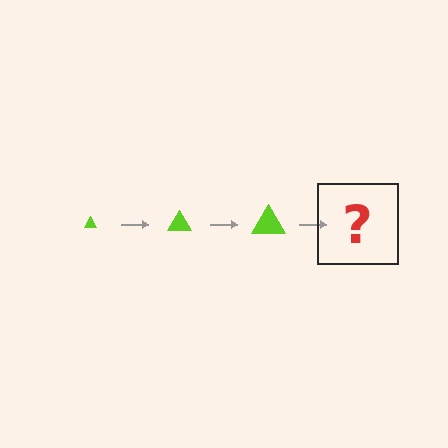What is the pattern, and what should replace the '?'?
The pattern is that the triangle gets progressively larger each step. The '?' should be a lime triangle, larger than the previous one.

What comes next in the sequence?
The next element should be a lime triangle, larger than the previous one.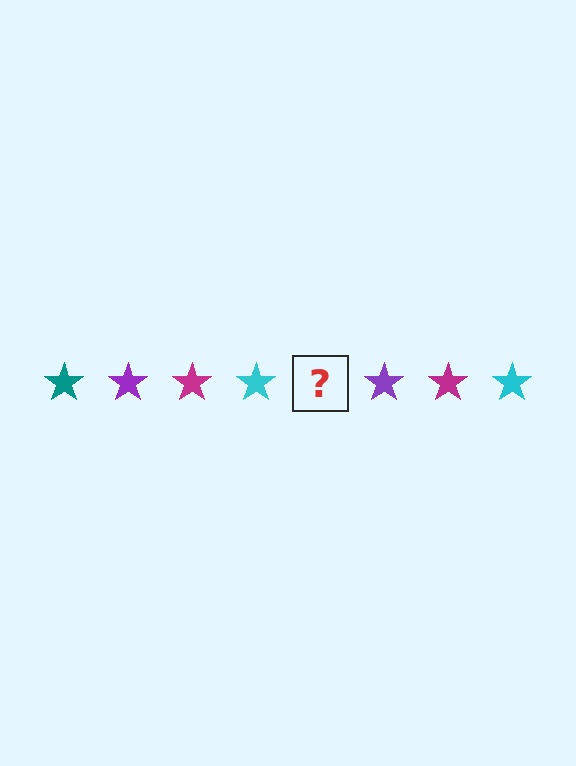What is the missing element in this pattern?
The missing element is a teal star.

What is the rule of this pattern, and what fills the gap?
The rule is that the pattern cycles through teal, purple, magenta, cyan stars. The gap should be filled with a teal star.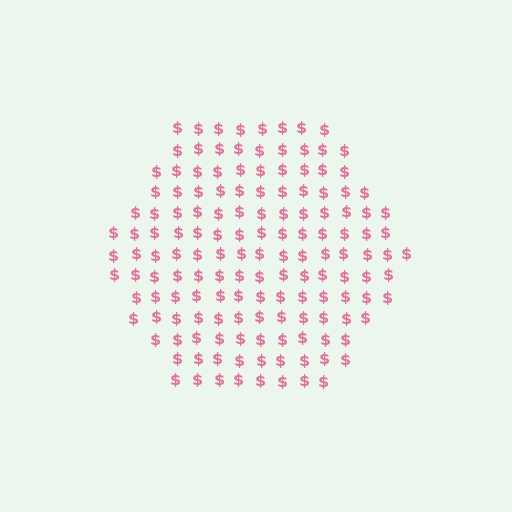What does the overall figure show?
The overall figure shows a hexagon.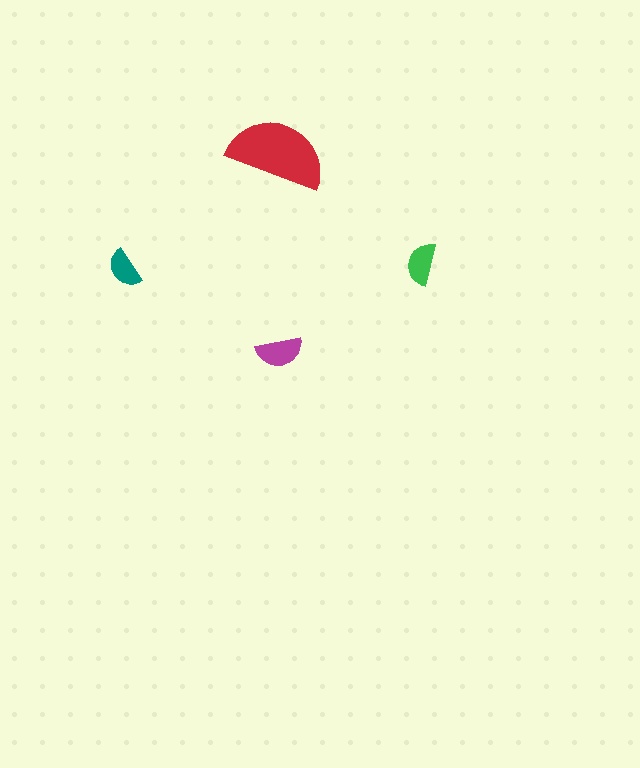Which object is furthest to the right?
The green semicircle is rightmost.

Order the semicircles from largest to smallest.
the red one, the magenta one, the green one, the teal one.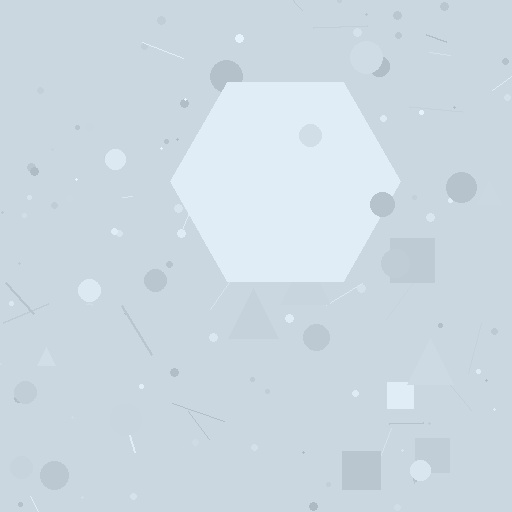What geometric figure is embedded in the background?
A hexagon is embedded in the background.